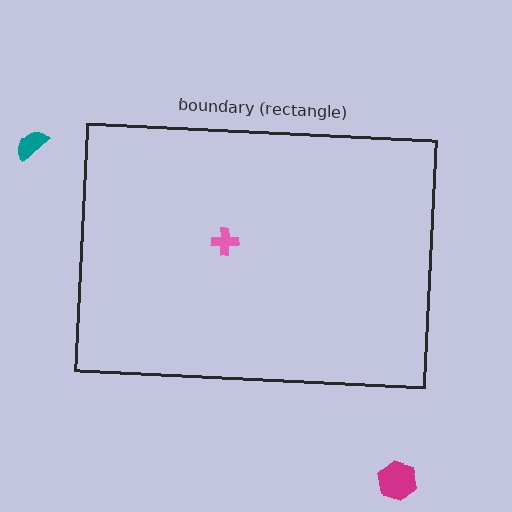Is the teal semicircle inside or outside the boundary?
Outside.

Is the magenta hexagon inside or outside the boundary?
Outside.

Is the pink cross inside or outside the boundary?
Inside.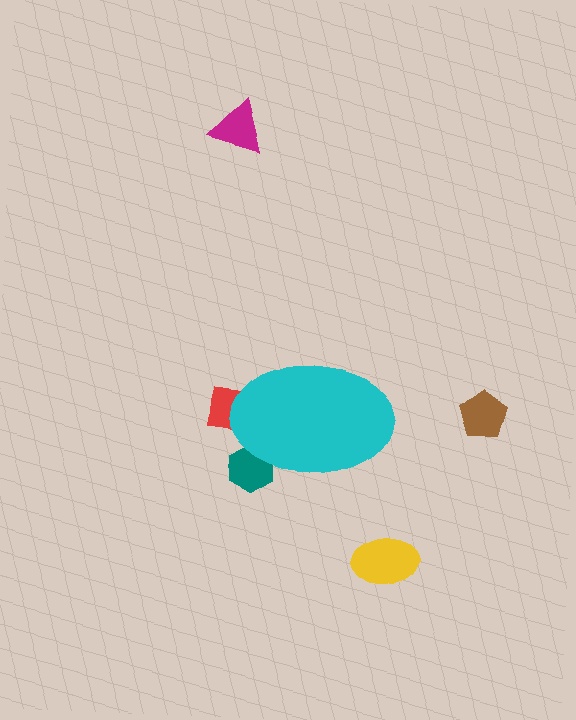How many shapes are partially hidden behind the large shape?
2 shapes are partially hidden.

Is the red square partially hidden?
Yes, the red square is partially hidden behind the cyan ellipse.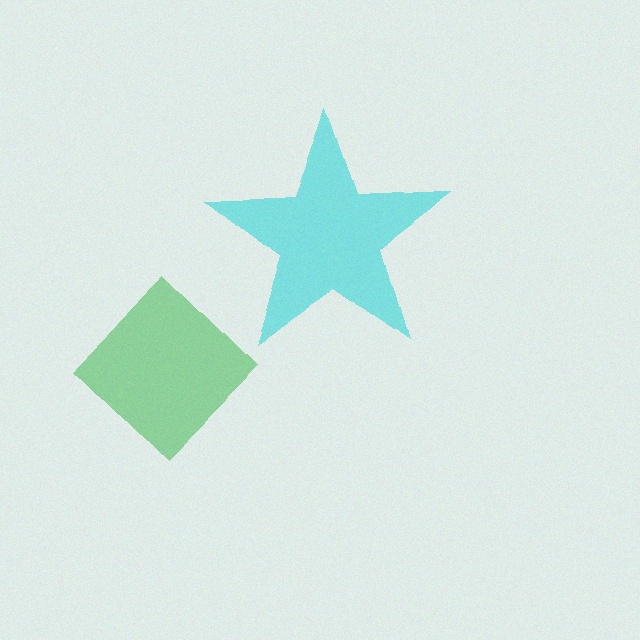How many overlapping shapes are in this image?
There are 2 overlapping shapes in the image.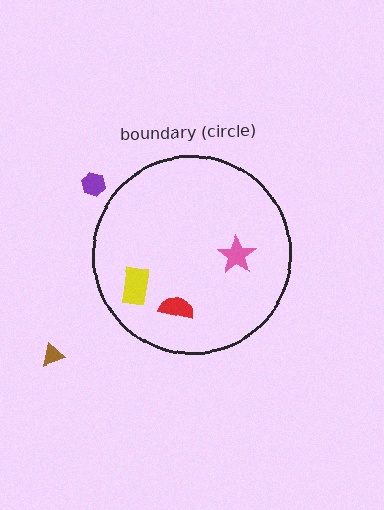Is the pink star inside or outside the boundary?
Inside.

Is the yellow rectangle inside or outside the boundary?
Inside.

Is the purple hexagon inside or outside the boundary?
Outside.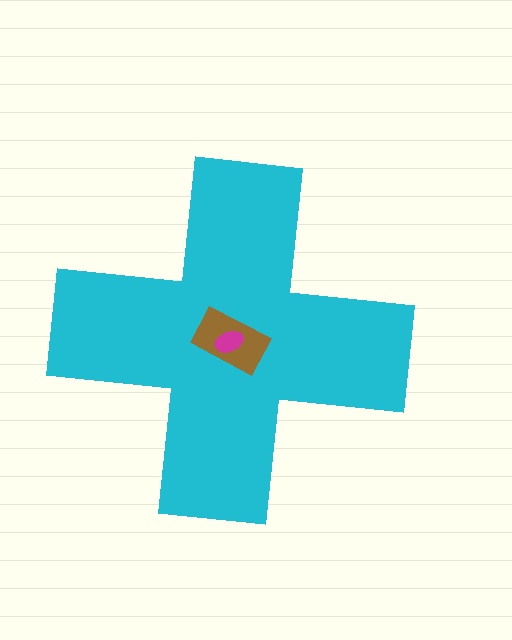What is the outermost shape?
The cyan cross.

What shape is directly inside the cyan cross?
The brown rectangle.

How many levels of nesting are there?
3.